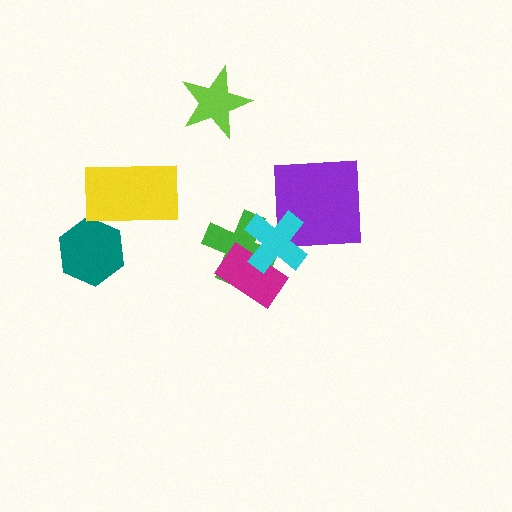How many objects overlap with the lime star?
0 objects overlap with the lime star.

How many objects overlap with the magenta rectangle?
2 objects overlap with the magenta rectangle.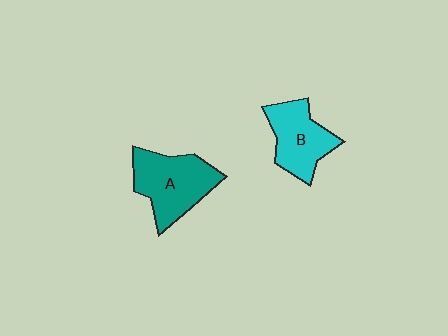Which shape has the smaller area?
Shape B (cyan).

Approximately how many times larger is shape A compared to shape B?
Approximately 1.2 times.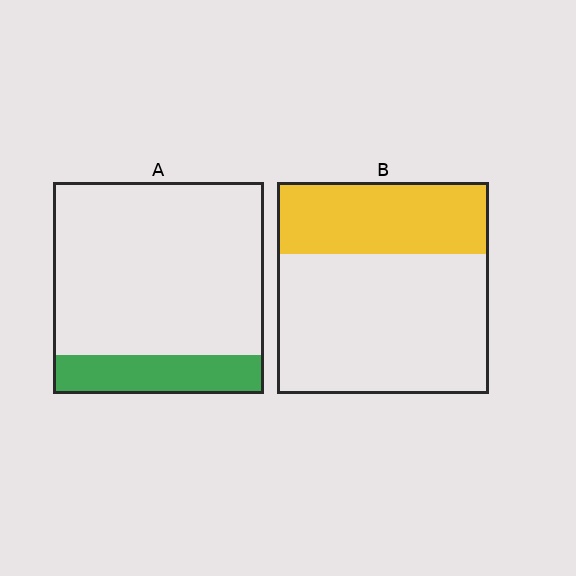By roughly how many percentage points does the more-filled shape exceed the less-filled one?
By roughly 15 percentage points (B over A).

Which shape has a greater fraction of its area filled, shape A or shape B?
Shape B.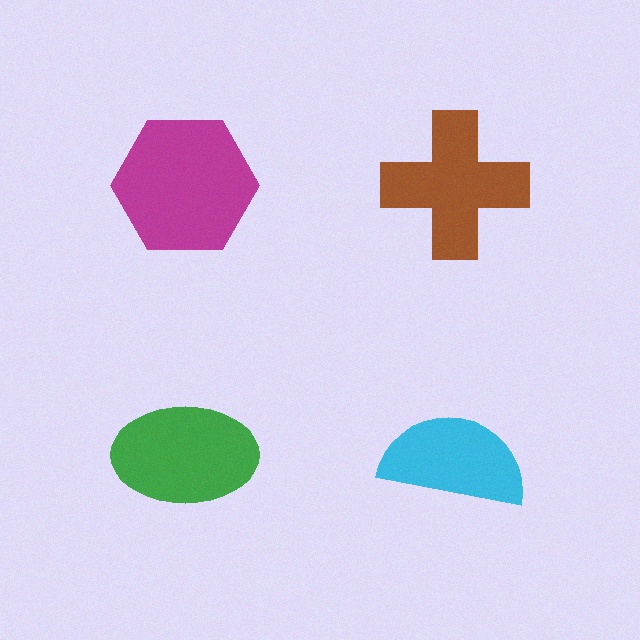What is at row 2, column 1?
A green ellipse.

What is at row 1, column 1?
A magenta hexagon.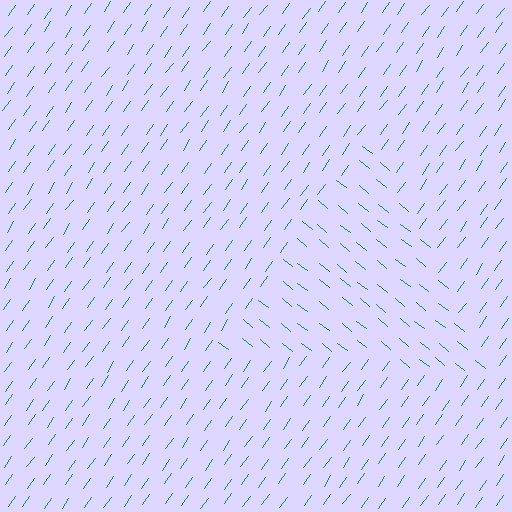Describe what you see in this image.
The image is filled with small teal line segments. A triangle region in the image has lines oriented differently from the surrounding lines, creating a visible texture boundary.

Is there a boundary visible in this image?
Yes, there is a texture boundary formed by a change in line orientation.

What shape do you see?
I see a triangle.